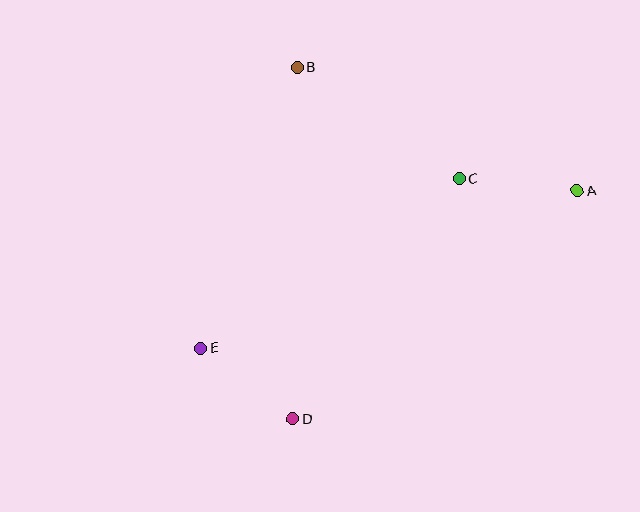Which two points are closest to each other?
Points D and E are closest to each other.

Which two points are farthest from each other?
Points A and E are farthest from each other.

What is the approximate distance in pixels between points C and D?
The distance between C and D is approximately 292 pixels.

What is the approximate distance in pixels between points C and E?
The distance between C and E is approximately 309 pixels.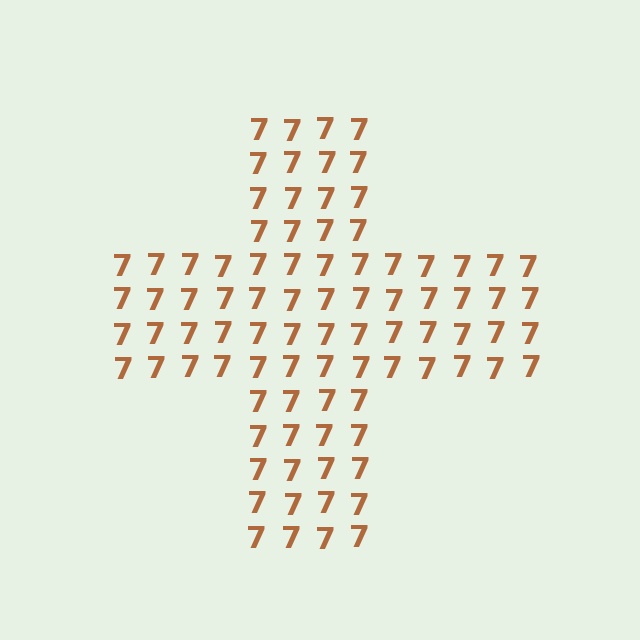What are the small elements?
The small elements are digit 7's.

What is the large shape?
The large shape is a cross.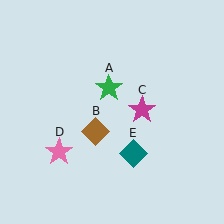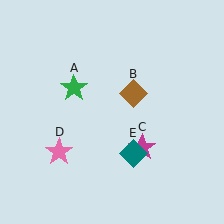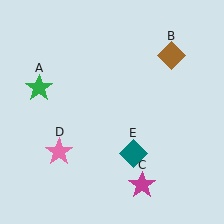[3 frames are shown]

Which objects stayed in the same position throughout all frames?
Pink star (object D) and teal diamond (object E) remained stationary.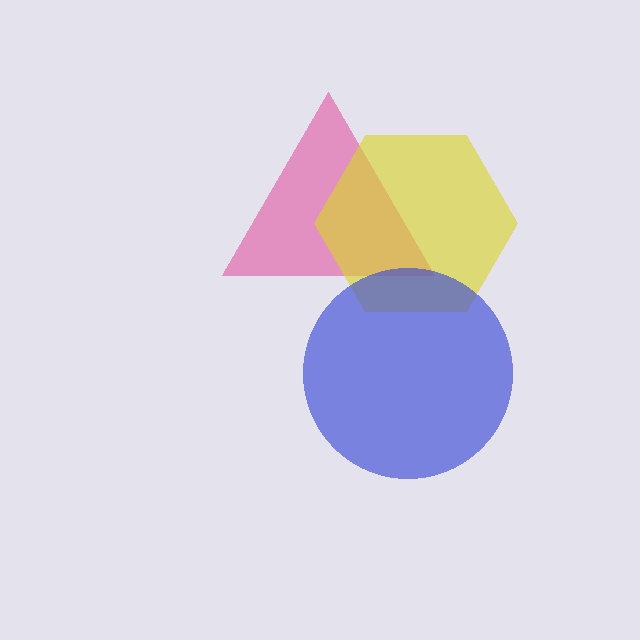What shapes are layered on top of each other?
The layered shapes are: a pink triangle, a yellow hexagon, a blue circle.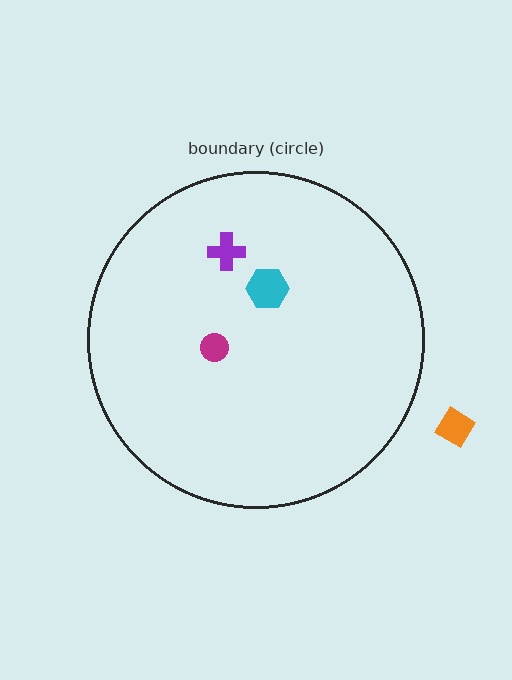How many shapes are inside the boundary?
3 inside, 1 outside.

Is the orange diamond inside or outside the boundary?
Outside.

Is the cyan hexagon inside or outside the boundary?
Inside.